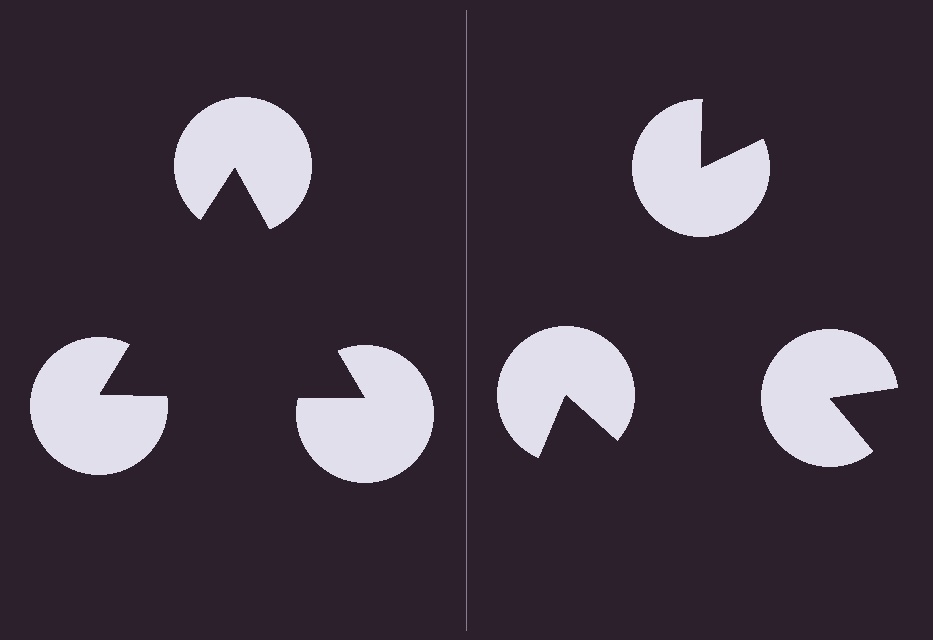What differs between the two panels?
The pac-man discs are positioned identically on both sides; only the wedge orientations differ. On the left they align to a triangle; on the right they are misaligned.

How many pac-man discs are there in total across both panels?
6 — 3 on each side.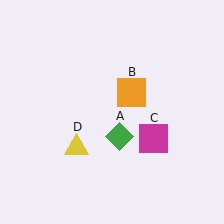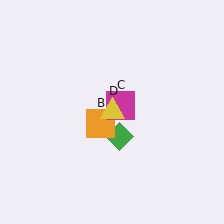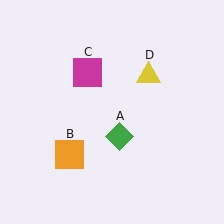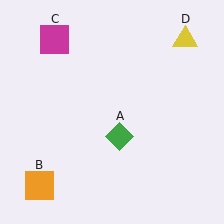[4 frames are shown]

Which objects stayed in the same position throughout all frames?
Green diamond (object A) remained stationary.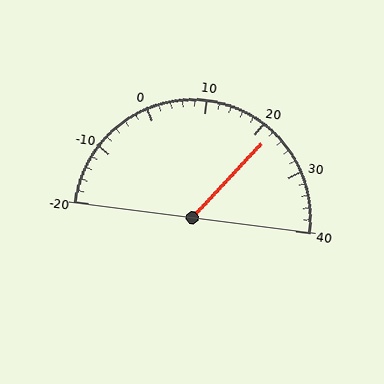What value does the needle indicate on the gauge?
The needle indicates approximately 22.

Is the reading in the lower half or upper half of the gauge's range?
The reading is in the upper half of the range (-20 to 40).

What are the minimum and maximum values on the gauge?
The gauge ranges from -20 to 40.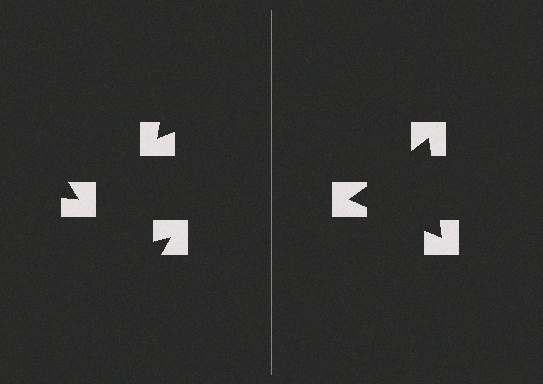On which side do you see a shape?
An illusory triangle appears on the right side. On the left side the wedge cuts are rotated, so no coherent shape forms.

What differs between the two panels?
The notched squares are positioned identically on both sides; only the wedge orientations differ. On the right they align to a triangle; on the left they are misaligned.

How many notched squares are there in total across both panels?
6 — 3 on each side.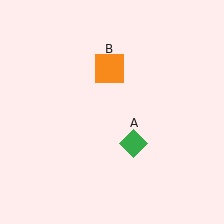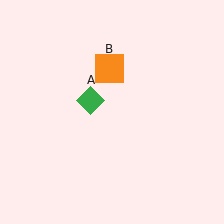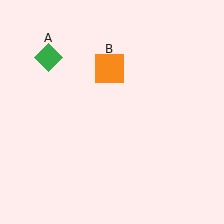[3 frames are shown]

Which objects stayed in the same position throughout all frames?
Orange square (object B) remained stationary.